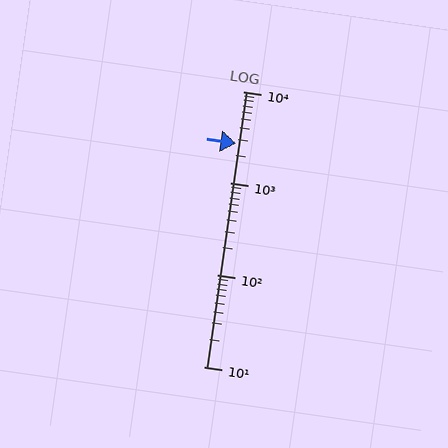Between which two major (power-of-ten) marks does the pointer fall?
The pointer is between 1000 and 10000.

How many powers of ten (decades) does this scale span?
The scale spans 3 decades, from 10 to 10000.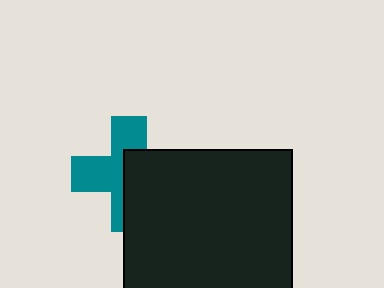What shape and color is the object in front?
The object in front is a black square.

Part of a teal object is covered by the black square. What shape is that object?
It is a cross.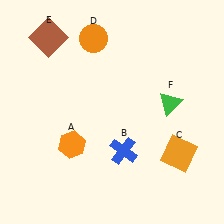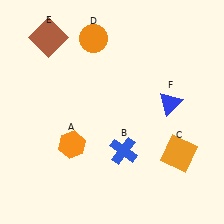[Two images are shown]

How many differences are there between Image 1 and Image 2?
There is 1 difference between the two images.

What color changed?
The triangle (F) changed from green in Image 1 to blue in Image 2.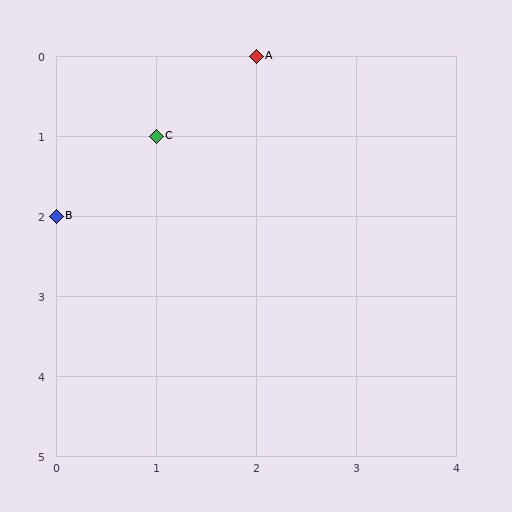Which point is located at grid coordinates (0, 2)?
Point B is at (0, 2).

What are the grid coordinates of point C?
Point C is at grid coordinates (1, 1).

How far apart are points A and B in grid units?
Points A and B are 2 columns and 2 rows apart (about 2.8 grid units diagonally).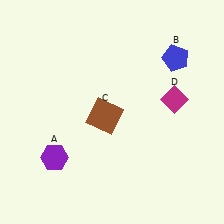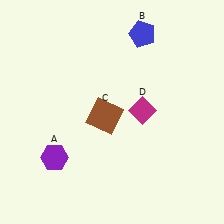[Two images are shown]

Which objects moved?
The objects that moved are: the blue pentagon (B), the magenta diamond (D).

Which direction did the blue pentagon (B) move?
The blue pentagon (B) moved left.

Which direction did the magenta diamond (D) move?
The magenta diamond (D) moved left.